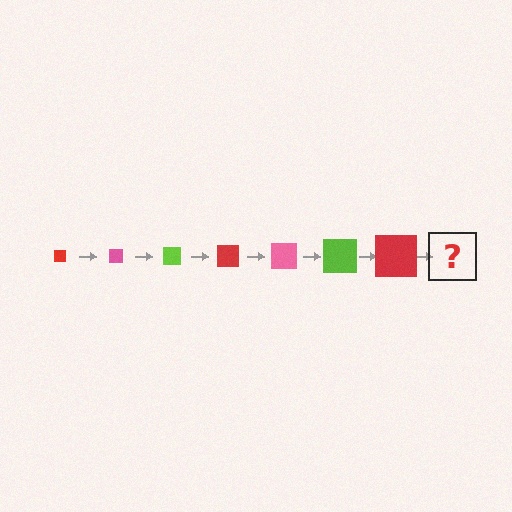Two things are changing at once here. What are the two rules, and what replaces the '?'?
The two rules are that the square grows larger each step and the color cycles through red, pink, and lime. The '?' should be a pink square, larger than the previous one.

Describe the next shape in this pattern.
It should be a pink square, larger than the previous one.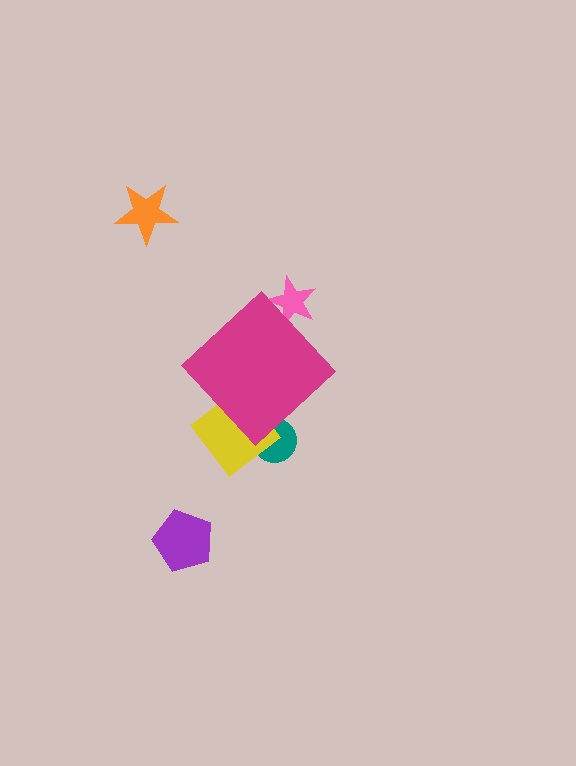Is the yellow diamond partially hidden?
Yes, the yellow diamond is partially hidden behind the magenta diamond.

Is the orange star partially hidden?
No, the orange star is fully visible.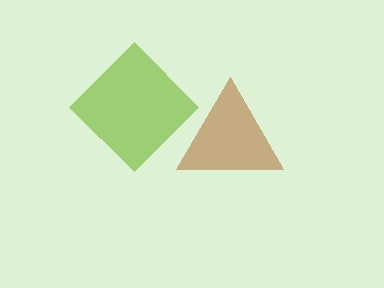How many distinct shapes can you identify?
There are 2 distinct shapes: a brown triangle, a lime diamond.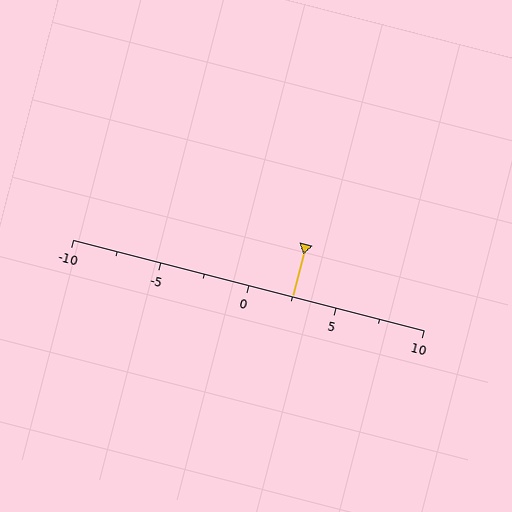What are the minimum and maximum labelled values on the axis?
The axis runs from -10 to 10.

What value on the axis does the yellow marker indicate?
The marker indicates approximately 2.5.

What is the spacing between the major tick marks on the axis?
The major ticks are spaced 5 apart.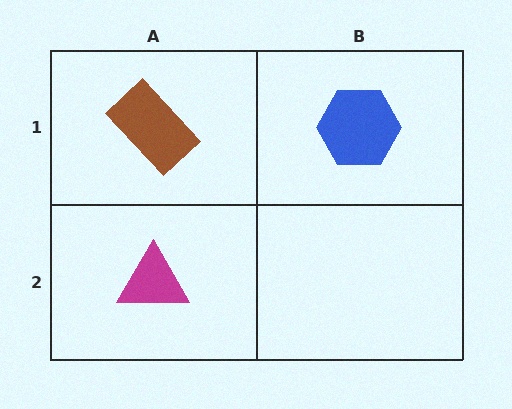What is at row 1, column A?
A brown rectangle.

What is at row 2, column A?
A magenta triangle.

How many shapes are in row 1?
2 shapes.